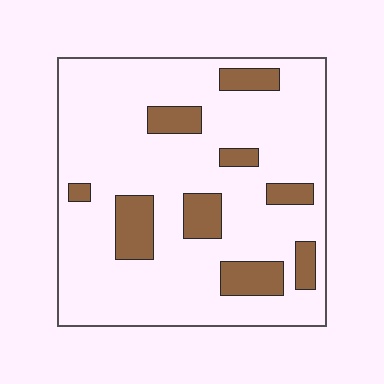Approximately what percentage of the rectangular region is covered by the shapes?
Approximately 20%.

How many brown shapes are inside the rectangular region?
9.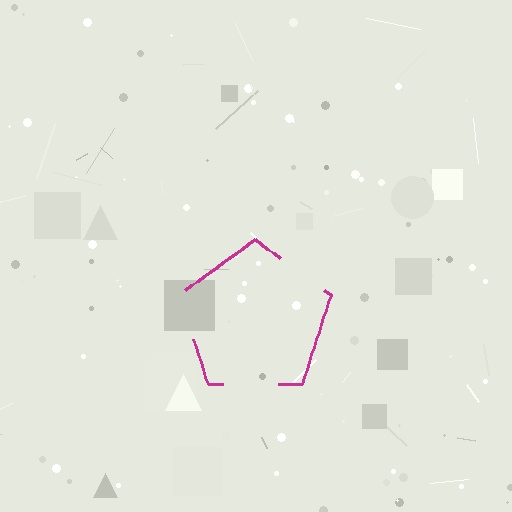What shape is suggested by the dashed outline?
The dashed outline suggests a pentagon.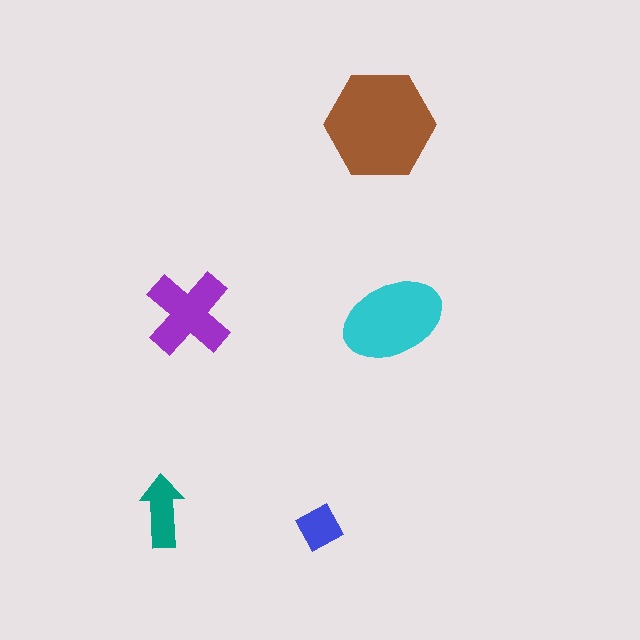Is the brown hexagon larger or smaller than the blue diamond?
Larger.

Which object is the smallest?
The blue diamond.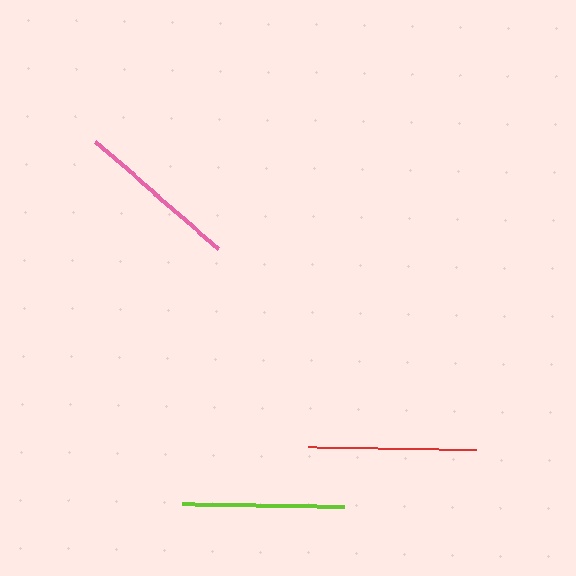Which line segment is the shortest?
The lime line is the shortest at approximately 162 pixels.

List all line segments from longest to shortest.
From longest to shortest: red, pink, lime.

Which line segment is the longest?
The red line is the longest at approximately 168 pixels.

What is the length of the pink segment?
The pink segment is approximately 163 pixels long.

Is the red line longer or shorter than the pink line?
The red line is longer than the pink line.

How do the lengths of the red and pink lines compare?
The red and pink lines are approximately the same length.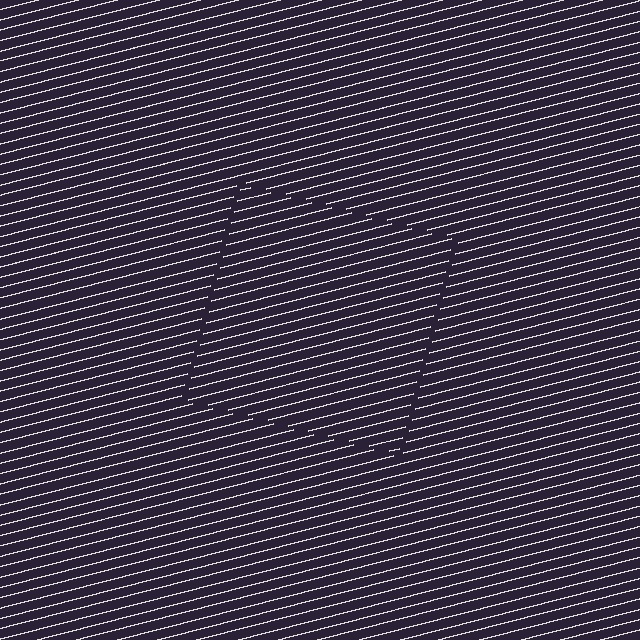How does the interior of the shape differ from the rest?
The interior of the shape contains the same grating, shifted by half a period — the contour is defined by the phase discontinuity where line-ends from the inner and outer gratings abut.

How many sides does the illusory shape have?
4 sides — the line-ends trace a square.